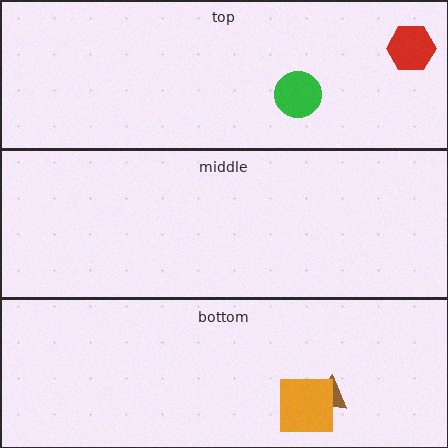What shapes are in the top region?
The red hexagon, the green circle.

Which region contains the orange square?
The bottom region.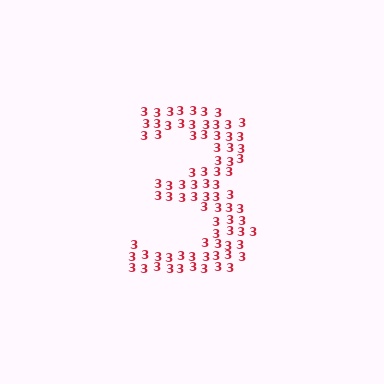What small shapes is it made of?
It is made of small digit 3's.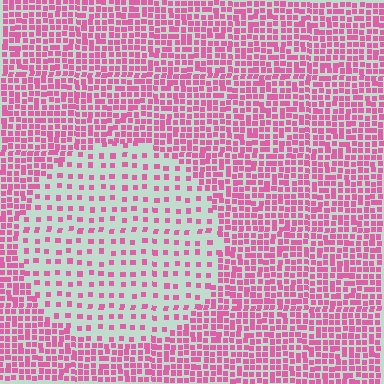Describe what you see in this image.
The image contains small pink elements arranged at two different densities. A circle-shaped region is visible where the elements are less densely packed than the surrounding area.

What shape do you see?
I see a circle.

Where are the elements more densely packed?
The elements are more densely packed outside the circle boundary.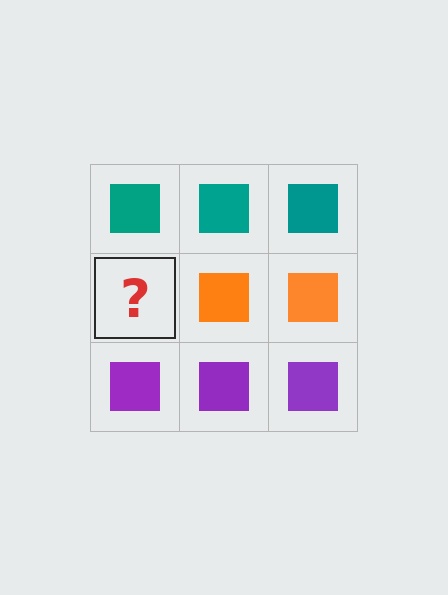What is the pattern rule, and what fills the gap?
The rule is that each row has a consistent color. The gap should be filled with an orange square.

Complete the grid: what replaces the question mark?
The question mark should be replaced with an orange square.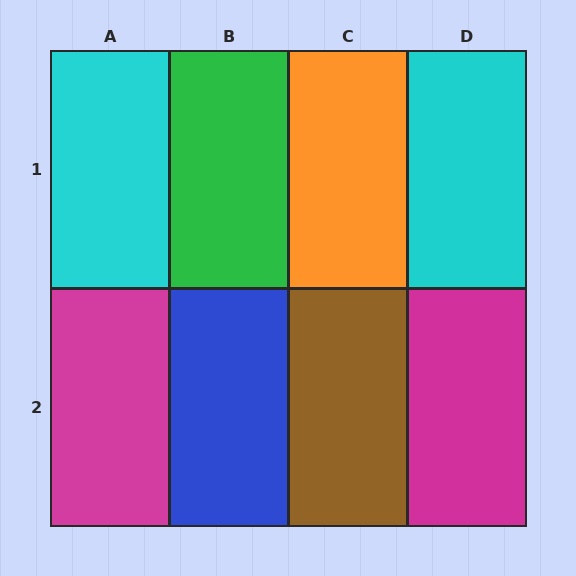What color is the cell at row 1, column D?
Cyan.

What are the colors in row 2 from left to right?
Magenta, blue, brown, magenta.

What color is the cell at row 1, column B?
Green.